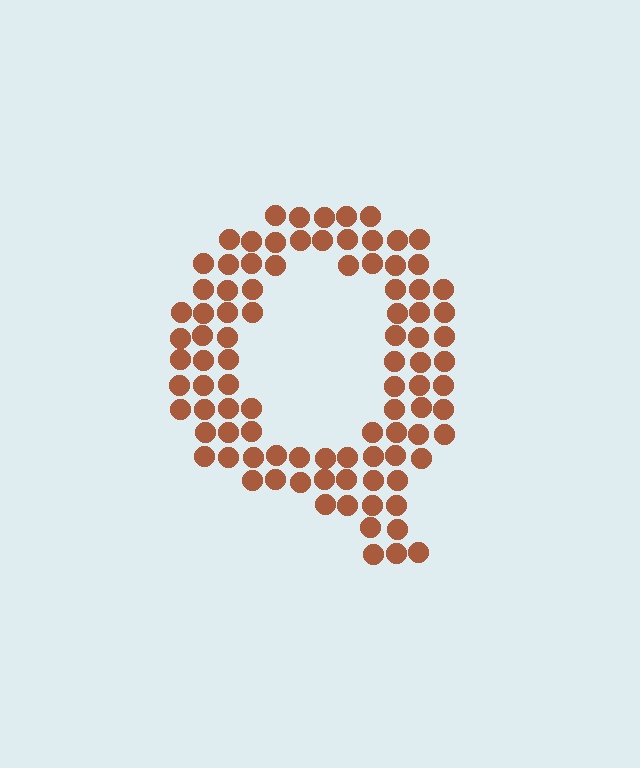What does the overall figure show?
The overall figure shows the letter Q.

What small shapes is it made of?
It is made of small circles.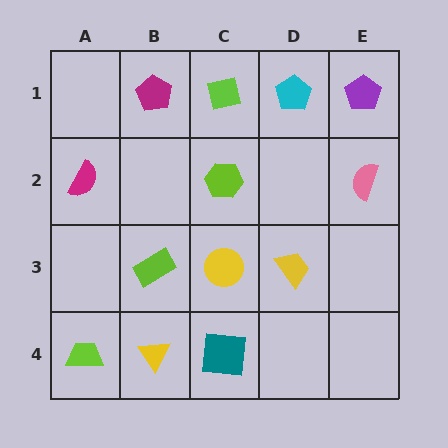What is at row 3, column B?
A lime rectangle.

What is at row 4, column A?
A lime trapezoid.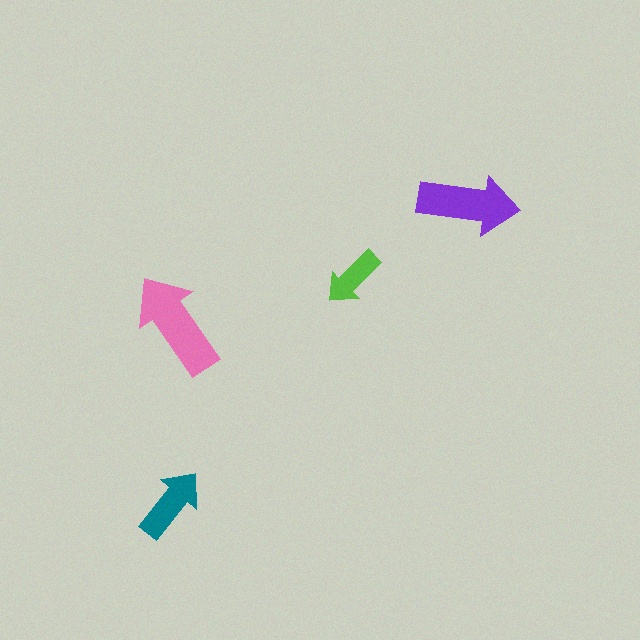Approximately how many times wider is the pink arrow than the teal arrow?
About 1.5 times wider.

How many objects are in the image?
There are 4 objects in the image.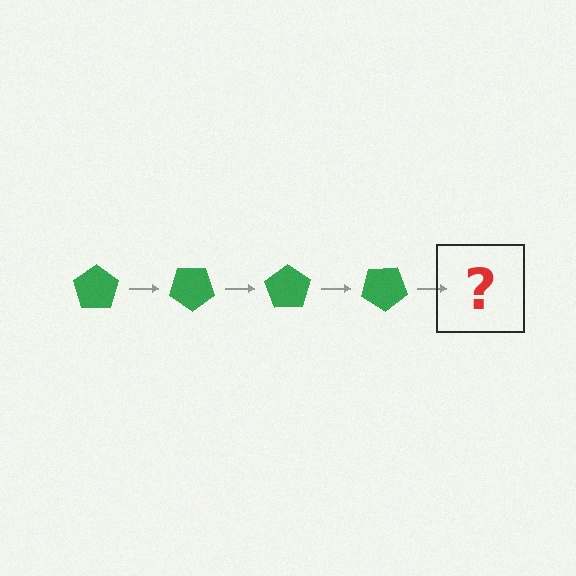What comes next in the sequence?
The next element should be a green pentagon rotated 140 degrees.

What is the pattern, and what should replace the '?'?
The pattern is that the pentagon rotates 35 degrees each step. The '?' should be a green pentagon rotated 140 degrees.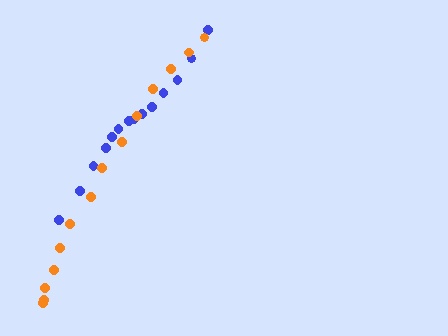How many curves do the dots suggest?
There are 2 distinct paths.